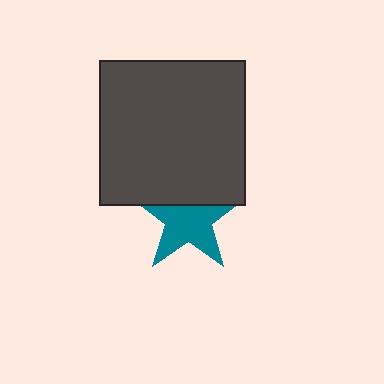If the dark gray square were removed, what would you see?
You would see the complete teal star.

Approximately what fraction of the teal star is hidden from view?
Roughly 33% of the teal star is hidden behind the dark gray square.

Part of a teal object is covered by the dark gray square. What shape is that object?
It is a star.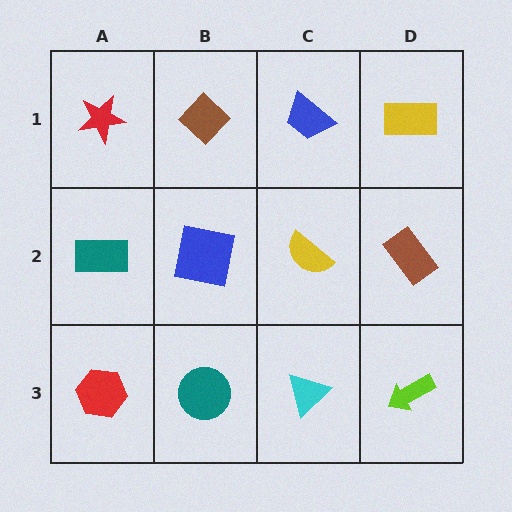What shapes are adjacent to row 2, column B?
A brown diamond (row 1, column B), a teal circle (row 3, column B), a teal rectangle (row 2, column A), a yellow semicircle (row 2, column C).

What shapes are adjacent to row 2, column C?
A blue trapezoid (row 1, column C), a cyan triangle (row 3, column C), a blue square (row 2, column B), a brown rectangle (row 2, column D).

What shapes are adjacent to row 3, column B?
A blue square (row 2, column B), a red hexagon (row 3, column A), a cyan triangle (row 3, column C).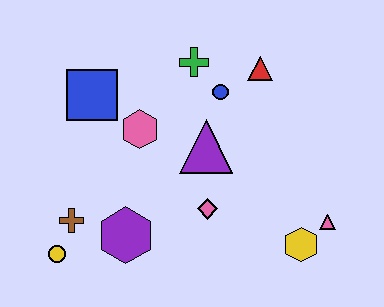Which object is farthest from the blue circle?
The yellow circle is farthest from the blue circle.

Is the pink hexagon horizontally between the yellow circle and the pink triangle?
Yes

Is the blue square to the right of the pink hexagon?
No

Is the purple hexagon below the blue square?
Yes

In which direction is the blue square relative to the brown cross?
The blue square is above the brown cross.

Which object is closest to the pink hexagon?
The blue square is closest to the pink hexagon.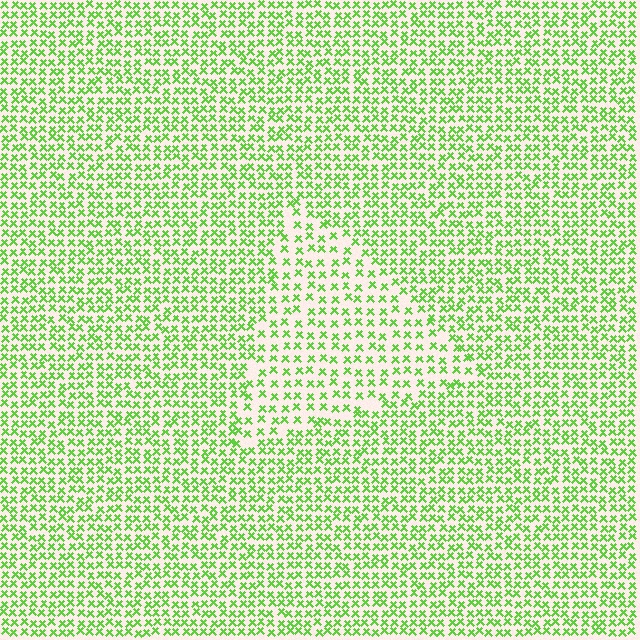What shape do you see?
I see a triangle.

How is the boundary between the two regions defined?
The boundary is defined by a change in element density (approximately 1.6x ratio). All elements are the same color, size, and shape.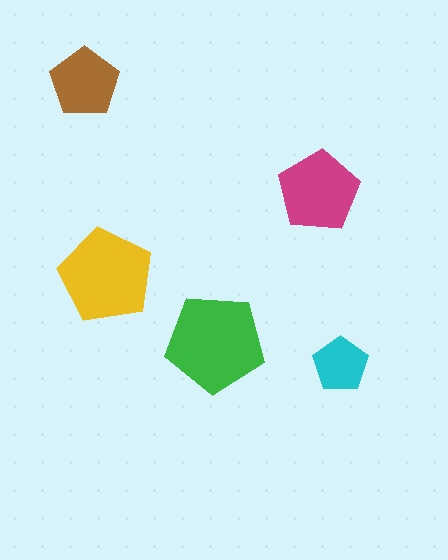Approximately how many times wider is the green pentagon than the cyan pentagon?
About 2 times wider.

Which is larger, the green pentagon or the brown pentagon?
The green one.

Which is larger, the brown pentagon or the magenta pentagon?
The magenta one.